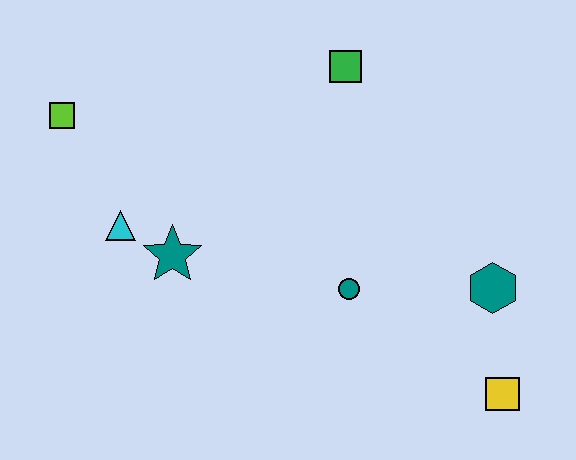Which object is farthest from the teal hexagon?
The lime square is farthest from the teal hexagon.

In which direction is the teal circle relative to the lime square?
The teal circle is to the right of the lime square.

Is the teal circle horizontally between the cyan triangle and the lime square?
No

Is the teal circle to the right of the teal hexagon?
No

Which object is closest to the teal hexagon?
The yellow square is closest to the teal hexagon.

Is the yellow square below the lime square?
Yes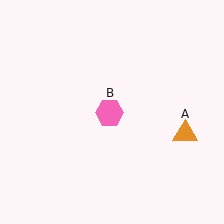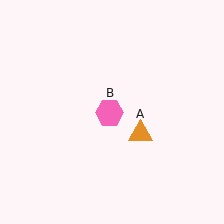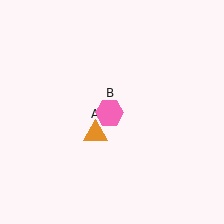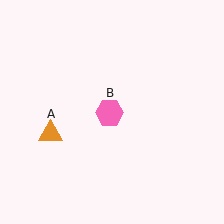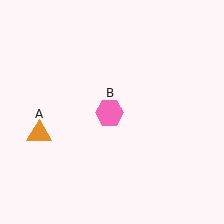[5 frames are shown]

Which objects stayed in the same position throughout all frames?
Pink hexagon (object B) remained stationary.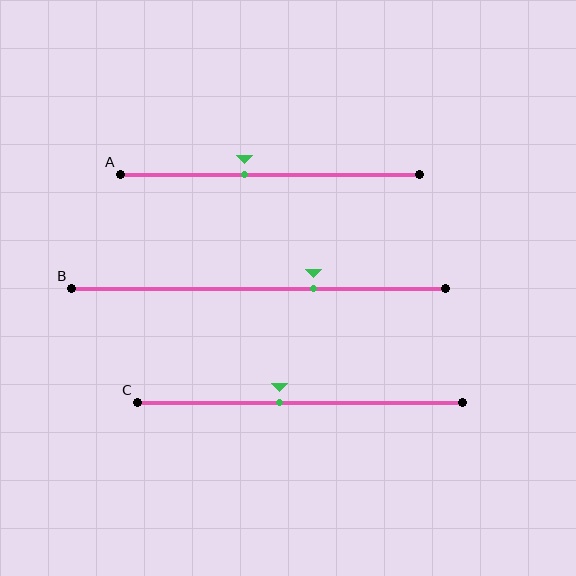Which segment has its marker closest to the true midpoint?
Segment C has its marker closest to the true midpoint.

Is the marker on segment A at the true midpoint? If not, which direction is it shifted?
No, the marker on segment A is shifted to the left by about 8% of the segment length.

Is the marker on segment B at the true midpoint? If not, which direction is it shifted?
No, the marker on segment B is shifted to the right by about 15% of the segment length.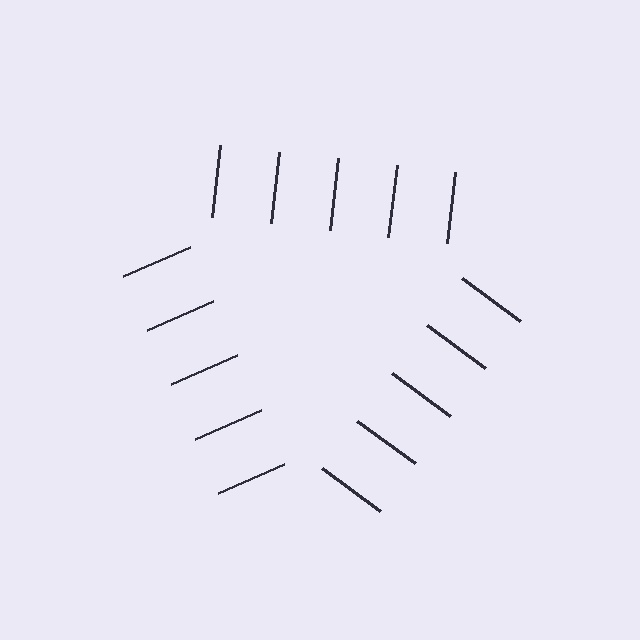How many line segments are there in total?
15 — 5 along each of the 3 edges.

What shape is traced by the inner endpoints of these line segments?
An illusory triangle — the line segments terminate on its edges but no continuous stroke is drawn.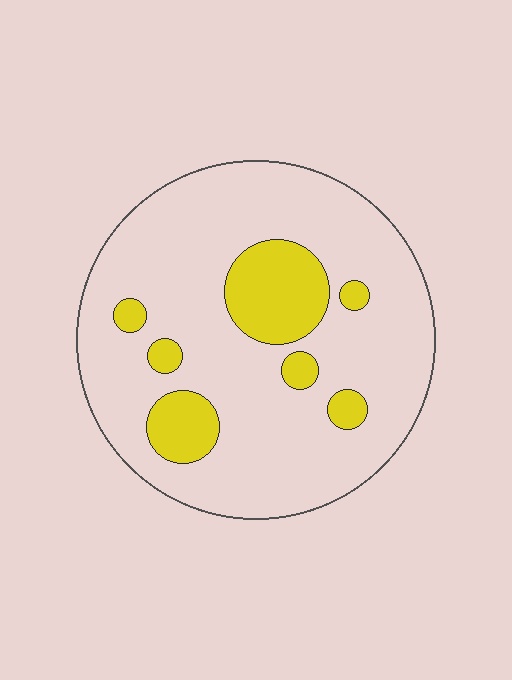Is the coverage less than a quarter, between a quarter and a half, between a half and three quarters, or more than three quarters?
Less than a quarter.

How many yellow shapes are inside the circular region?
7.